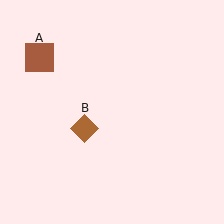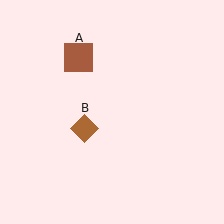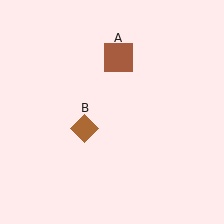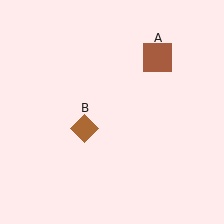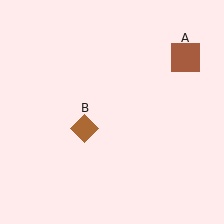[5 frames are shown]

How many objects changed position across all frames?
1 object changed position: brown square (object A).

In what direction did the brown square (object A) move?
The brown square (object A) moved right.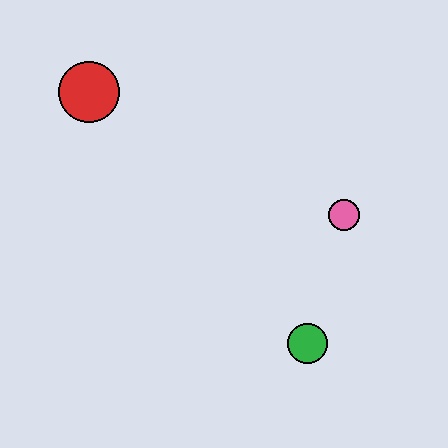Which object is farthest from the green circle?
The red circle is farthest from the green circle.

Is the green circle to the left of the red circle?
No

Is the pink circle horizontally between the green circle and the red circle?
No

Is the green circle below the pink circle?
Yes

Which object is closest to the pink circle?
The green circle is closest to the pink circle.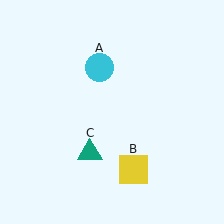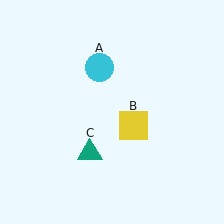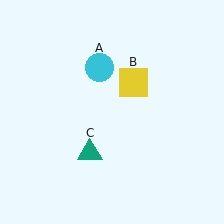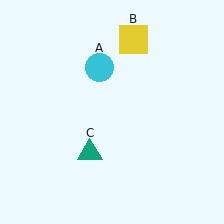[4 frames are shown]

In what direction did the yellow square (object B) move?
The yellow square (object B) moved up.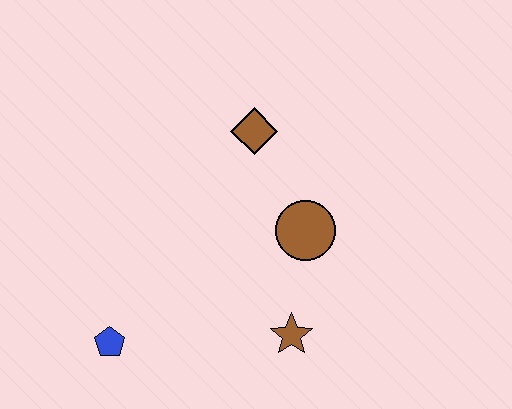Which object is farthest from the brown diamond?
The blue pentagon is farthest from the brown diamond.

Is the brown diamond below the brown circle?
No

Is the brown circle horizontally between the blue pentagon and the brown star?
No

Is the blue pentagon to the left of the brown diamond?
Yes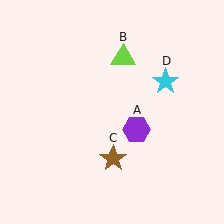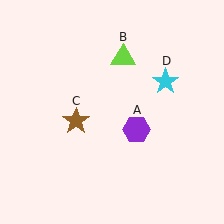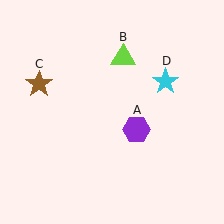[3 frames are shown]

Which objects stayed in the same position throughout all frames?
Purple hexagon (object A) and lime triangle (object B) and cyan star (object D) remained stationary.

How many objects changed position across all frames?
1 object changed position: brown star (object C).